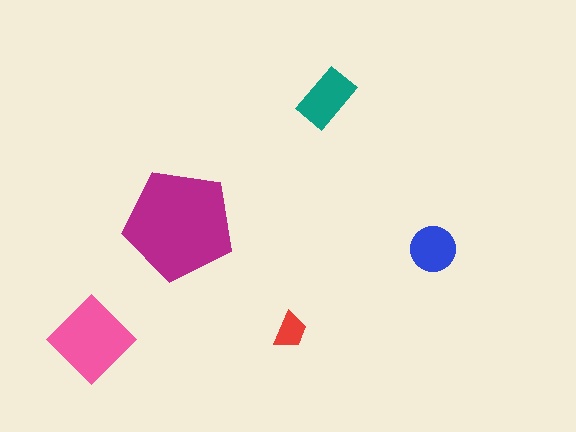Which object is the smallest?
The red trapezoid.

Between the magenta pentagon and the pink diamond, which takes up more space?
The magenta pentagon.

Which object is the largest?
The magenta pentagon.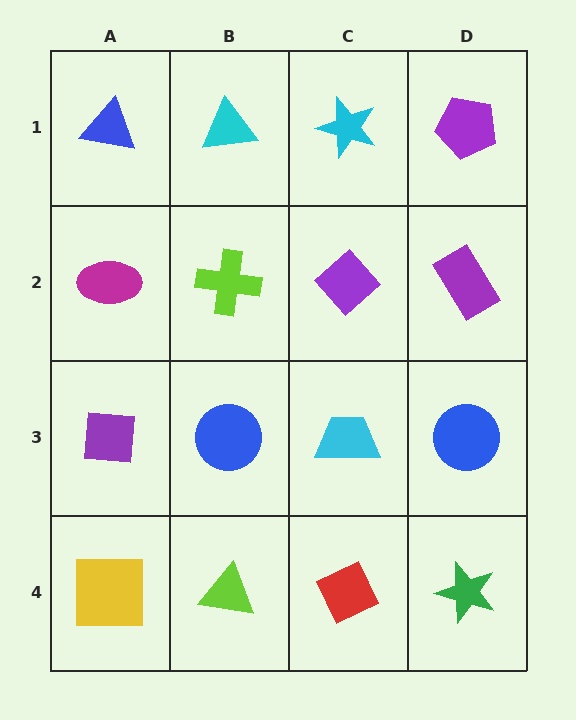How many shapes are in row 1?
4 shapes.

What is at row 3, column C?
A cyan trapezoid.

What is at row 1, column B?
A cyan triangle.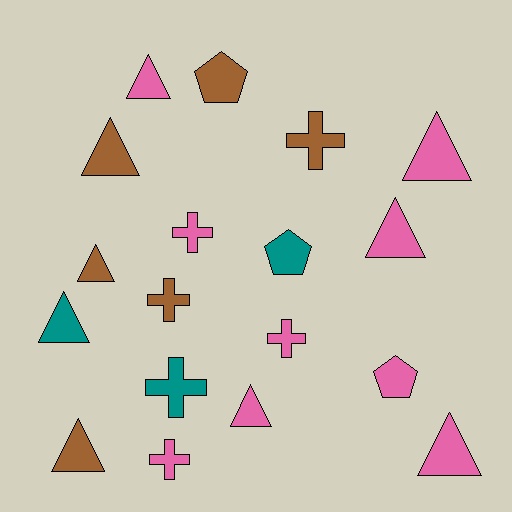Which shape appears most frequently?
Triangle, with 9 objects.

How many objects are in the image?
There are 18 objects.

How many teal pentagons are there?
There is 1 teal pentagon.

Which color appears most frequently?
Pink, with 9 objects.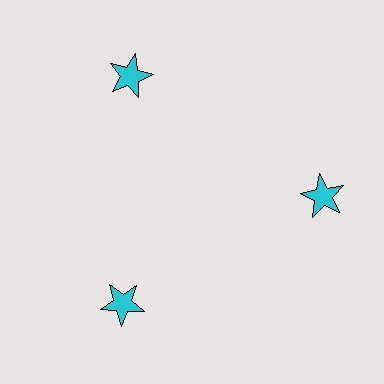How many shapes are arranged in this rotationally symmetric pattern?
There are 3 shapes, arranged in 3 groups of 1.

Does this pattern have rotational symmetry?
Yes, this pattern has 3-fold rotational symmetry. It looks the same after rotating 120 degrees around the center.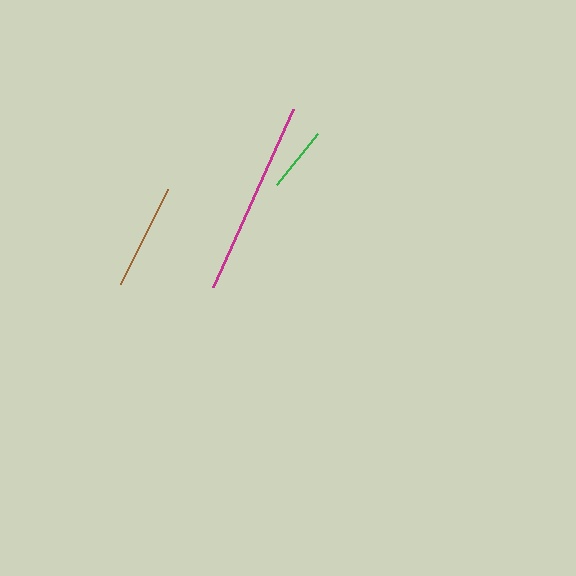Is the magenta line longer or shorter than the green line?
The magenta line is longer than the green line.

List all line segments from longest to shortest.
From longest to shortest: magenta, brown, green.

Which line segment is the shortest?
The green line is the shortest at approximately 66 pixels.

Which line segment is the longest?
The magenta line is the longest at approximately 195 pixels.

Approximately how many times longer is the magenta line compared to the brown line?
The magenta line is approximately 1.8 times the length of the brown line.